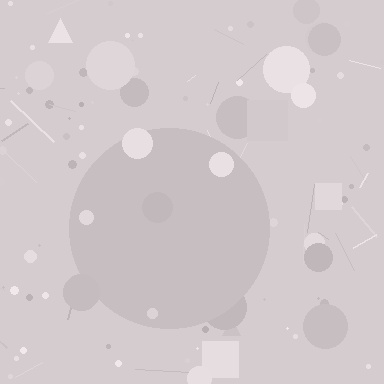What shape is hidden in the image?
A circle is hidden in the image.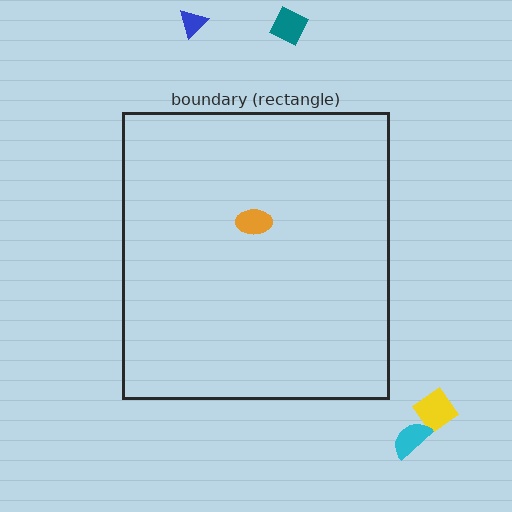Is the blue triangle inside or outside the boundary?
Outside.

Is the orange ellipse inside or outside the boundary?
Inside.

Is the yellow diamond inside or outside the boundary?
Outside.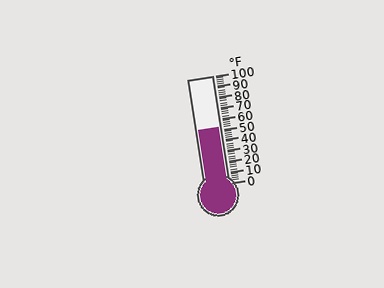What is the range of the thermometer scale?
The thermometer scale ranges from 0°F to 100°F.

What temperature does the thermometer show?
The thermometer shows approximately 52°F.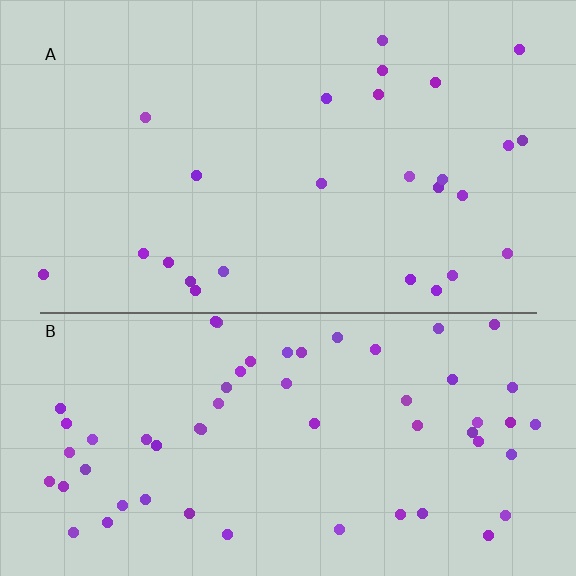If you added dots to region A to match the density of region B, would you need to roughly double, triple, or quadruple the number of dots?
Approximately double.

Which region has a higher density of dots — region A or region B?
B (the bottom).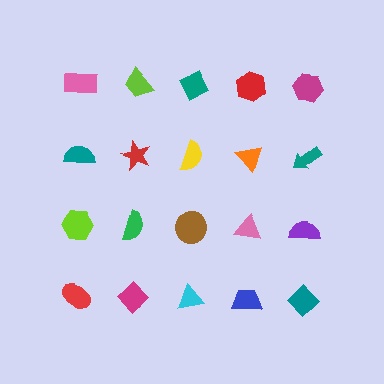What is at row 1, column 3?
A teal diamond.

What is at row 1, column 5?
A magenta hexagon.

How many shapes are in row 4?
5 shapes.